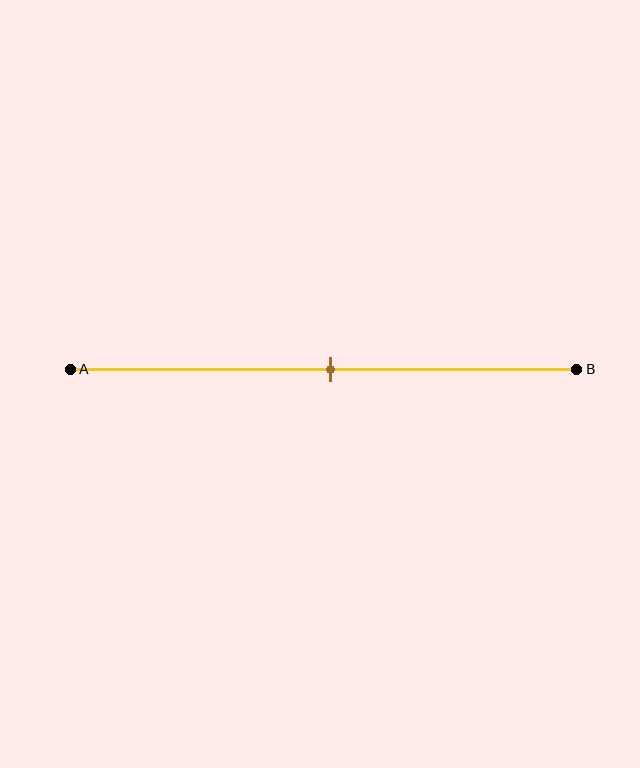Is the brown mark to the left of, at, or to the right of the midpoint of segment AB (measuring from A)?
The brown mark is approximately at the midpoint of segment AB.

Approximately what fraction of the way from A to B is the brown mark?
The brown mark is approximately 50% of the way from A to B.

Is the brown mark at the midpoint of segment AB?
Yes, the mark is approximately at the midpoint.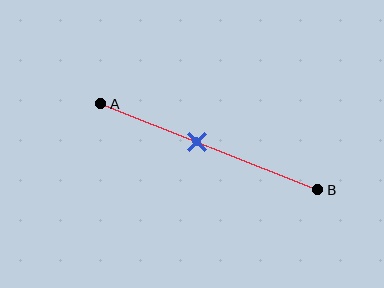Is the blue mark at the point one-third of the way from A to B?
No, the mark is at about 45% from A, not at the 33% one-third point.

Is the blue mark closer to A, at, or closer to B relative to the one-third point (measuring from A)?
The blue mark is closer to point B than the one-third point of segment AB.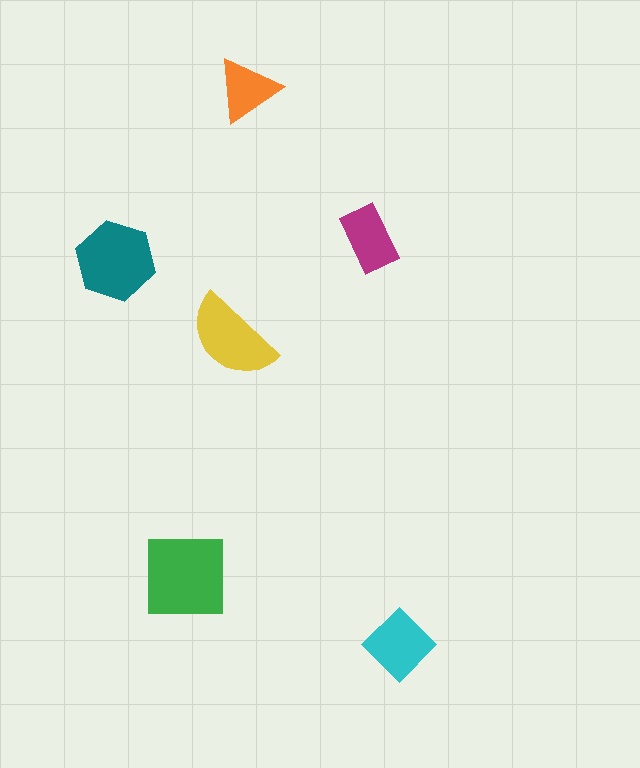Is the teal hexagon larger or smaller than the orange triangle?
Larger.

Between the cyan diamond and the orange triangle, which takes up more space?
The cyan diamond.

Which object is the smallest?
The orange triangle.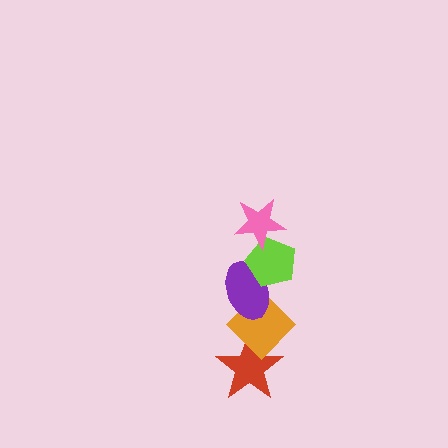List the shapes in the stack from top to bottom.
From top to bottom: the pink star, the lime pentagon, the purple ellipse, the orange diamond, the red star.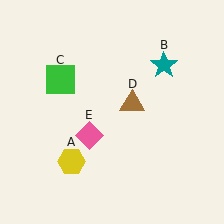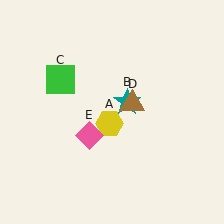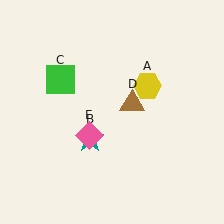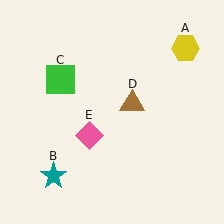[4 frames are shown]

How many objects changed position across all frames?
2 objects changed position: yellow hexagon (object A), teal star (object B).